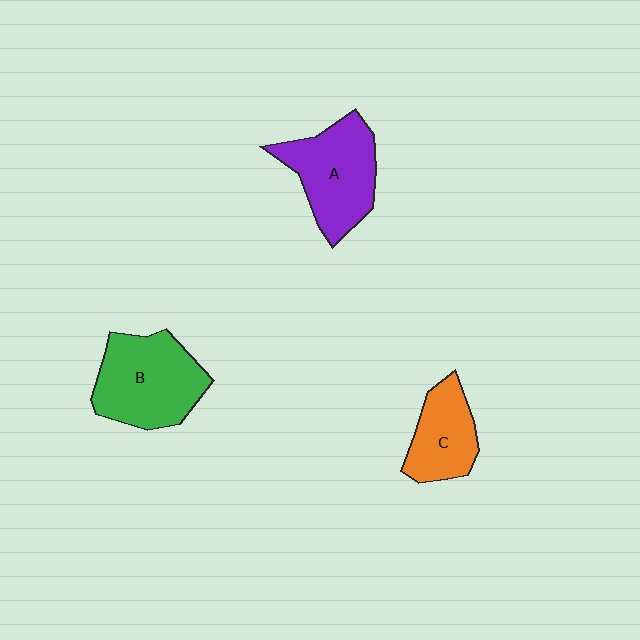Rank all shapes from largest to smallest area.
From largest to smallest: B (green), A (purple), C (orange).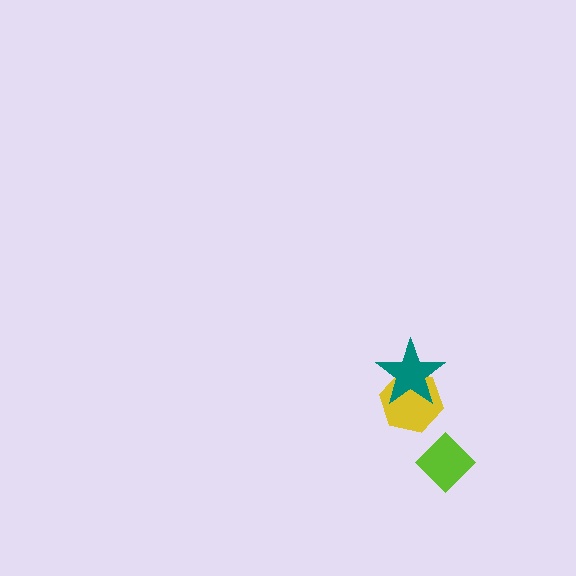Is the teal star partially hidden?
No, no other shape covers it.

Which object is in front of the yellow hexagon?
The teal star is in front of the yellow hexagon.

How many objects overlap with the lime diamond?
0 objects overlap with the lime diamond.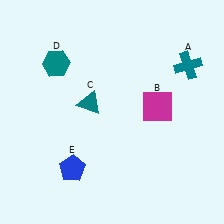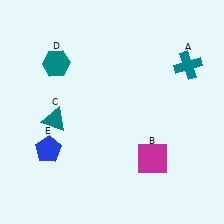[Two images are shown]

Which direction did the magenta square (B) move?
The magenta square (B) moved down.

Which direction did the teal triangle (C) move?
The teal triangle (C) moved left.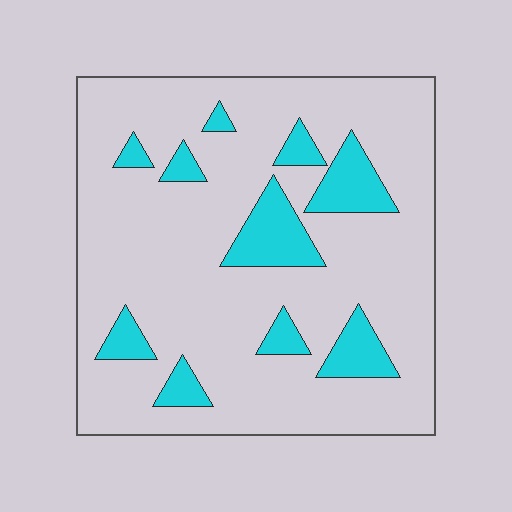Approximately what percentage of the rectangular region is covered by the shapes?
Approximately 15%.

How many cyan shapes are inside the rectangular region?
10.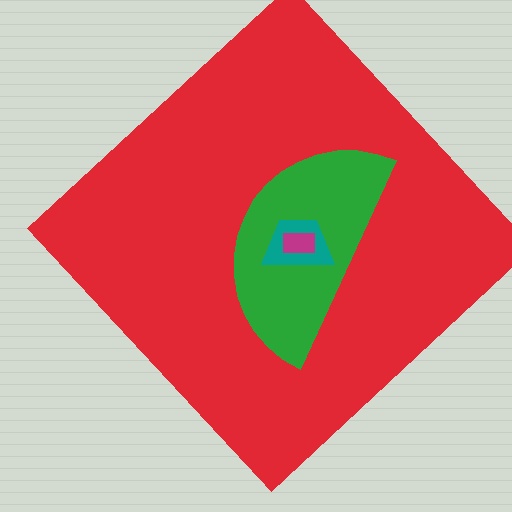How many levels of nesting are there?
4.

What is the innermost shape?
The magenta rectangle.